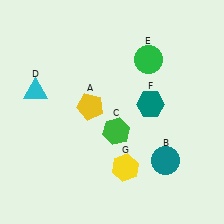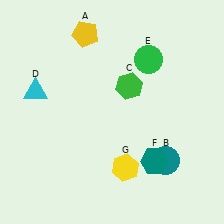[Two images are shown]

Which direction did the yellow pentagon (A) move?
The yellow pentagon (A) moved up.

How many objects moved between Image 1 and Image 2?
3 objects moved between the two images.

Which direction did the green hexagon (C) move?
The green hexagon (C) moved up.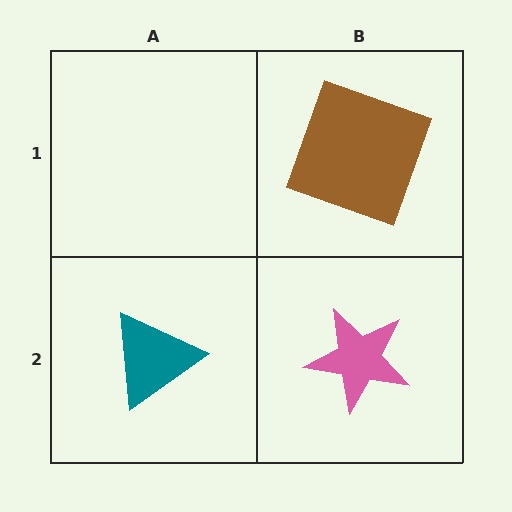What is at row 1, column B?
A brown square.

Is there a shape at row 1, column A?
No, that cell is empty.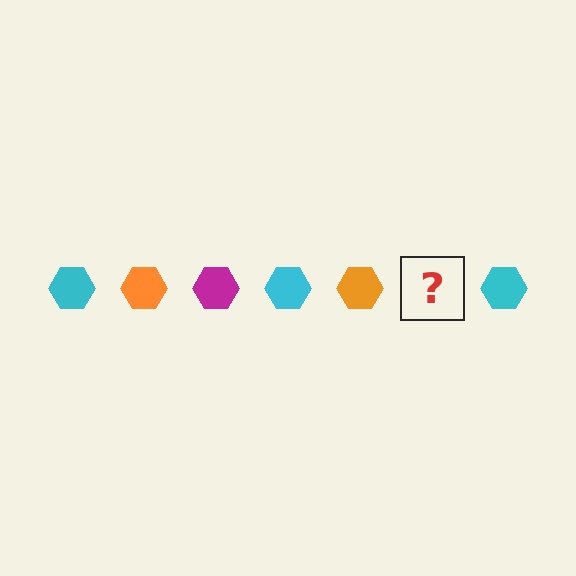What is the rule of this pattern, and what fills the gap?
The rule is that the pattern cycles through cyan, orange, magenta hexagons. The gap should be filled with a magenta hexagon.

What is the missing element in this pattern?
The missing element is a magenta hexagon.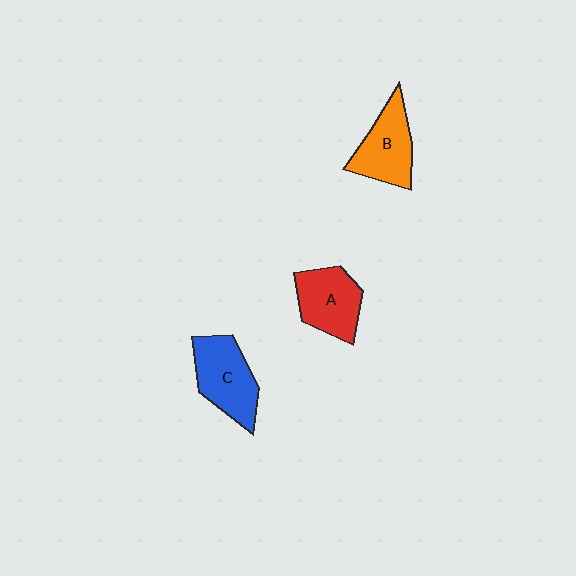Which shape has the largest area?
Shape C (blue).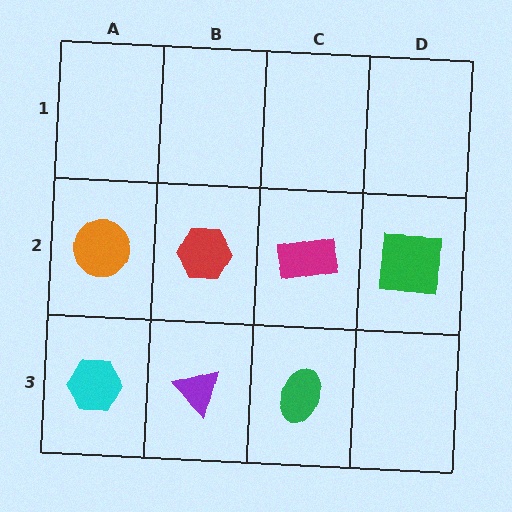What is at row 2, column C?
A magenta rectangle.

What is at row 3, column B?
A purple triangle.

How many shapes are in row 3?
3 shapes.